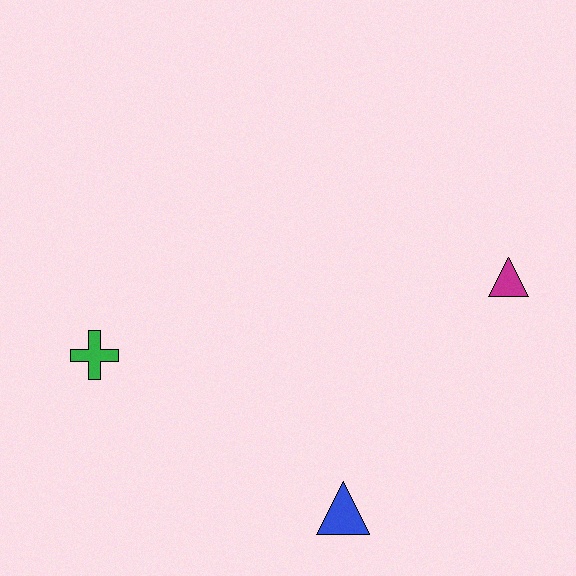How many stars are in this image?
There are no stars.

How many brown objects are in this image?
There are no brown objects.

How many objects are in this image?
There are 3 objects.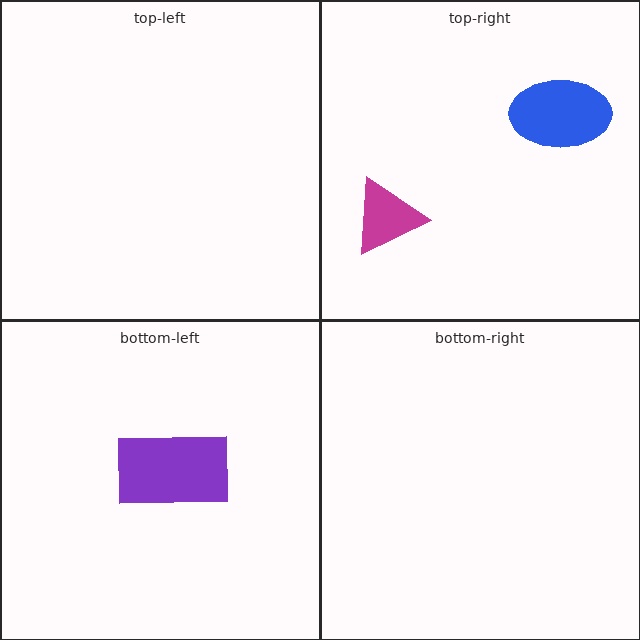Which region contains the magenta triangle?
The top-right region.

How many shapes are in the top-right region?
2.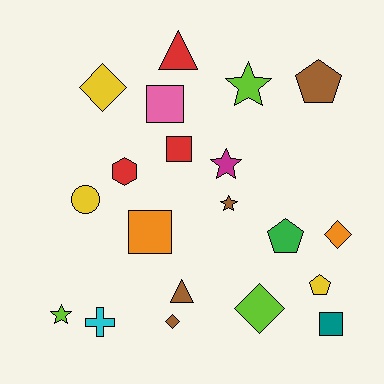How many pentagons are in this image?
There are 3 pentagons.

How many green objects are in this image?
There is 1 green object.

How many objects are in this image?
There are 20 objects.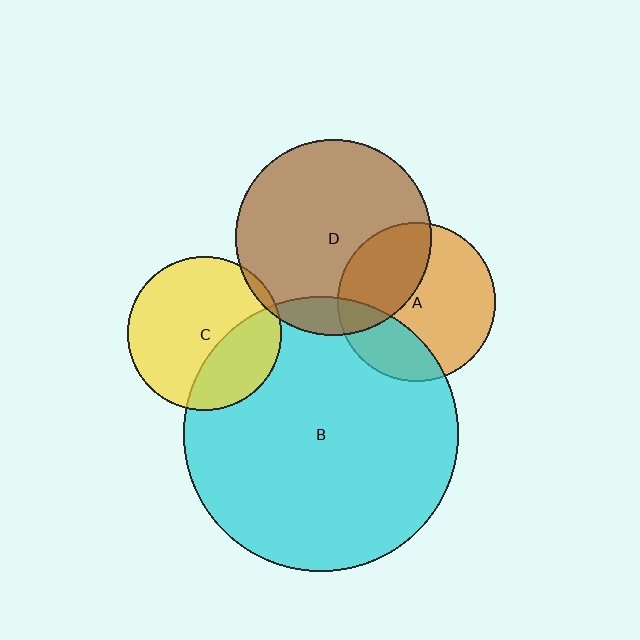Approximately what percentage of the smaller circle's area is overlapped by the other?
Approximately 30%.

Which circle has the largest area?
Circle B (cyan).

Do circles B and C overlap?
Yes.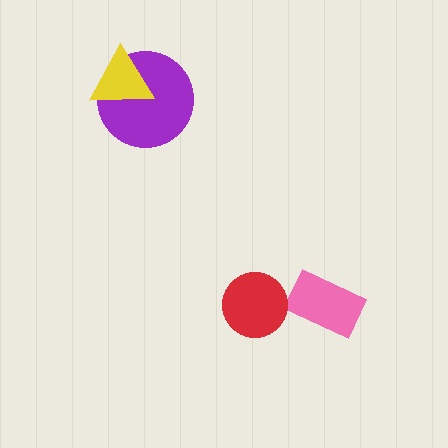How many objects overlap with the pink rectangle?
0 objects overlap with the pink rectangle.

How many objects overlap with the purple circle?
1 object overlaps with the purple circle.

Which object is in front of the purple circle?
The yellow triangle is in front of the purple circle.